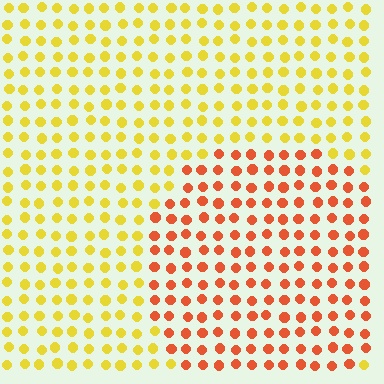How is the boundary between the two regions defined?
The boundary is defined purely by a slight shift in hue (about 43 degrees). Spacing, size, and orientation are identical on both sides.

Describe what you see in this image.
The image is filled with small yellow elements in a uniform arrangement. A circle-shaped region is visible where the elements are tinted to a slightly different hue, forming a subtle color boundary.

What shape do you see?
I see a circle.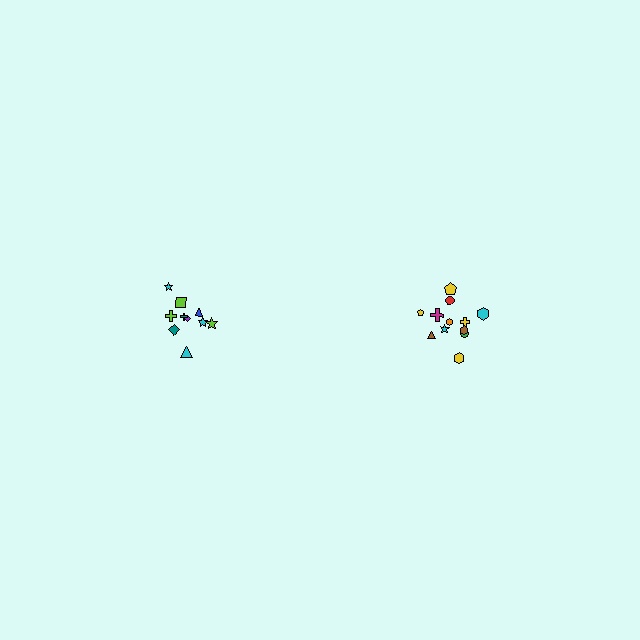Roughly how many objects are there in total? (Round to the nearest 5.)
Roughly 20 objects in total.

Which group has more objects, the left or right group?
The right group.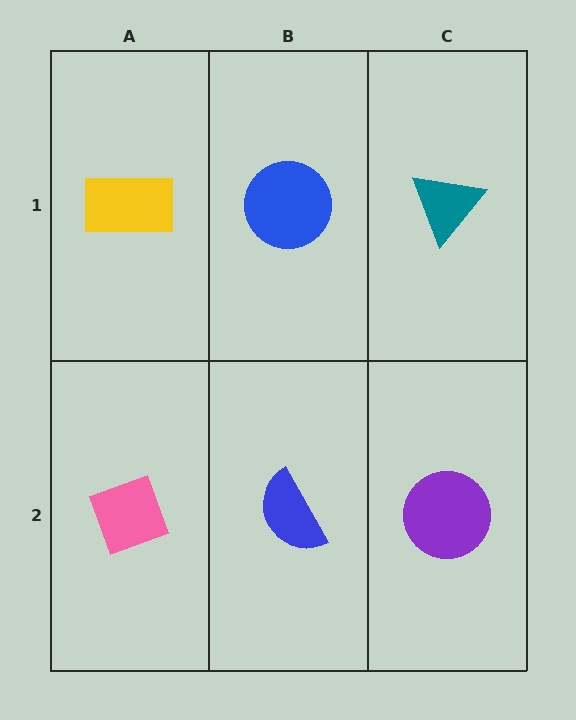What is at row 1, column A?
A yellow rectangle.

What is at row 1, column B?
A blue circle.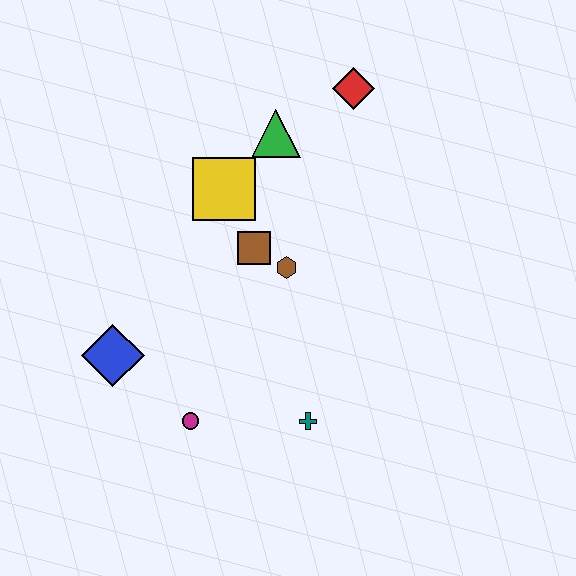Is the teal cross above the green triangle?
No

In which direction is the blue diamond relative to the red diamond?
The blue diamond is below the red diamond.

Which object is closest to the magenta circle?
The blue diamond is closest to the magenta circle.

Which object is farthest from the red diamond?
The magenta circle is farthest from the red diamond.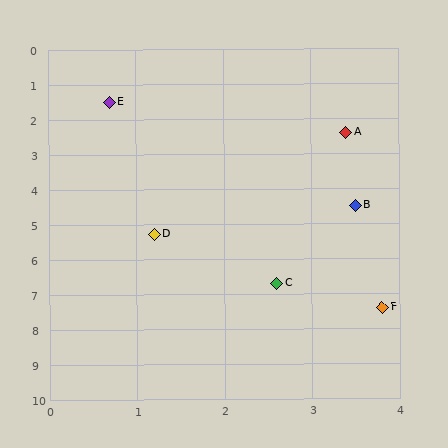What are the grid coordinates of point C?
Point C is at approximately (2.6, 6.7).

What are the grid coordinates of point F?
Point F is at approximately (3.8, 7.4).